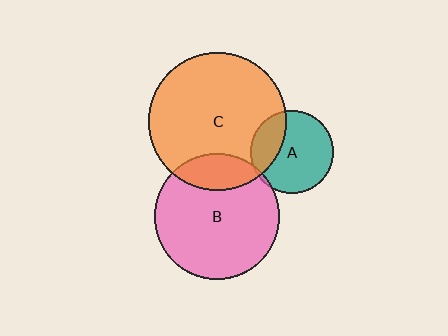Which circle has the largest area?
Circle C (orange).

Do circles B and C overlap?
Yes.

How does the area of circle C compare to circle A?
Approximately 2.8 times.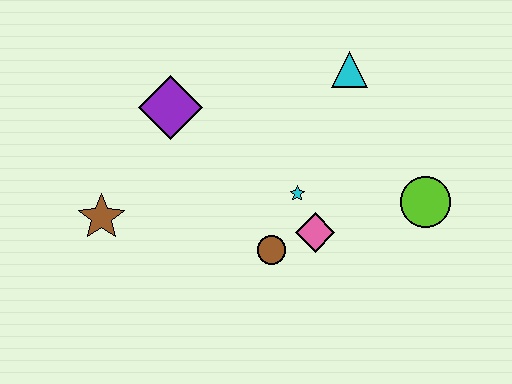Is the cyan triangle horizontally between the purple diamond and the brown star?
No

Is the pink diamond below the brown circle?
No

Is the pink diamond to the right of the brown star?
Yes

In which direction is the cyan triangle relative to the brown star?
The cyan triangle is to the right of the brown star.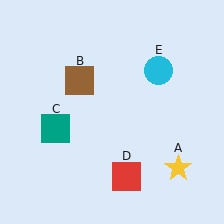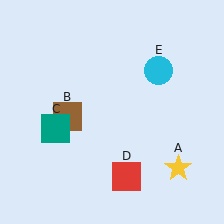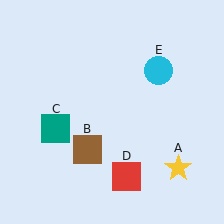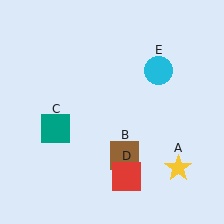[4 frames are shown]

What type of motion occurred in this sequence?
The brown square (object B) rotated counterclockwise around the center of the scene.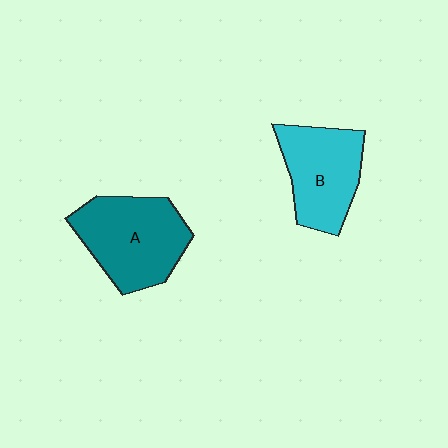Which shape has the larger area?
Shape A (teal).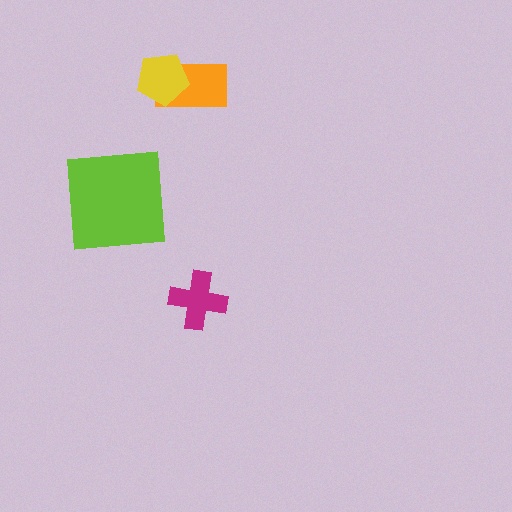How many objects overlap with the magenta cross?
0 objects overlap with the magenta cross.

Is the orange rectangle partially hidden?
Yes, it is partially covered by another shape.